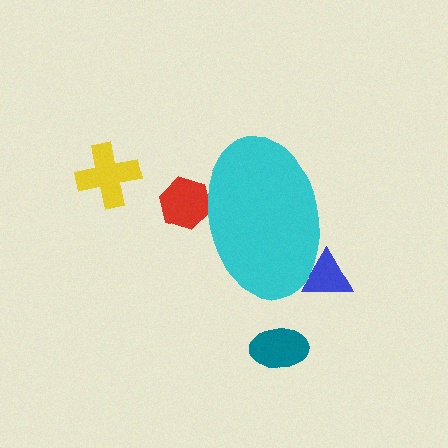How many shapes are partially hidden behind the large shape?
2 shapes are partially hidden.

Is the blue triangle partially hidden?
Yes, the blue triangle is partially hidden behind the cyan ellipse.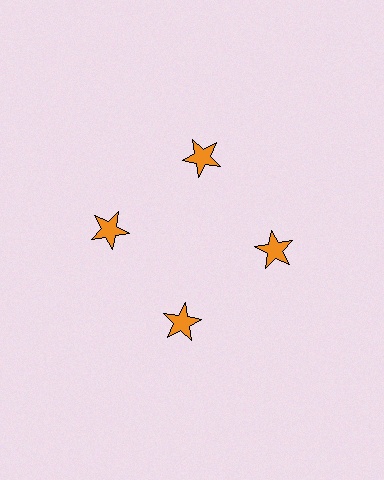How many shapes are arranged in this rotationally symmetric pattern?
There are 4 shapes, arranged in 4 groups of 1.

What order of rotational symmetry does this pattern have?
This pattern has 4-fold rotational symmetry.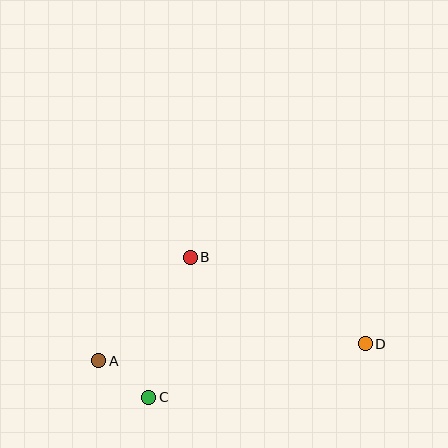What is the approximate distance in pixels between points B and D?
The distance between B and D is approximately 195 pixels.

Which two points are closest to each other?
Points A and C are closest to each other.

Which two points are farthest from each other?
Points A and D are farthest from each other.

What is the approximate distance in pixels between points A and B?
The distance between A and B is approximately 138 pixels.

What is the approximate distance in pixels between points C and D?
The distance between C and D is approximately 223 pixels.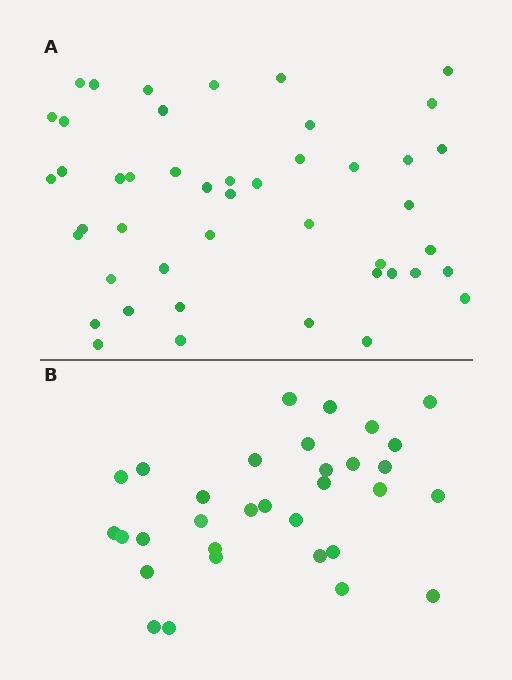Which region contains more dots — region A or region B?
Region A (the top region) has more dots.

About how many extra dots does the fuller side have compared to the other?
Region A has approximately 15 more dots than region B.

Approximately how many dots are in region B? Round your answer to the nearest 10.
About 30 dots. (The exact count is 32, which rounds to 30.)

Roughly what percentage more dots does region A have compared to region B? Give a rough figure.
About 45% more.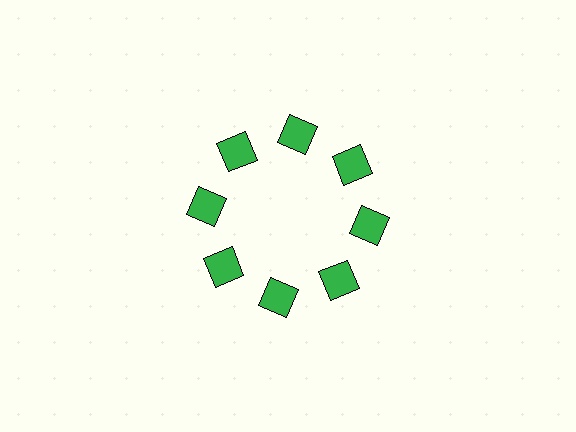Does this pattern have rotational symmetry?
Yes, this pattern has 8-fold rotational symmetry. It looks the same after rotating 45 degrees around the center.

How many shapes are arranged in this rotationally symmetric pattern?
There are 8 shapes, arranged in 8 groups of 1.